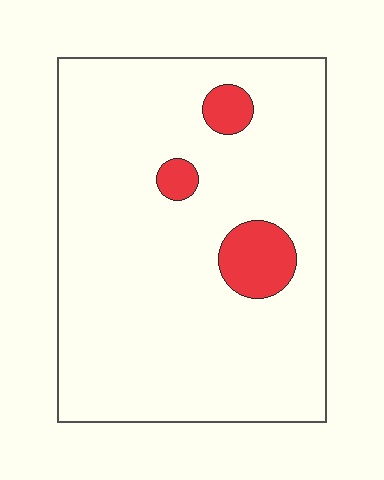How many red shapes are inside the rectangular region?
3.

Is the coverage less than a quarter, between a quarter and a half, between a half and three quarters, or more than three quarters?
Less than a quarter.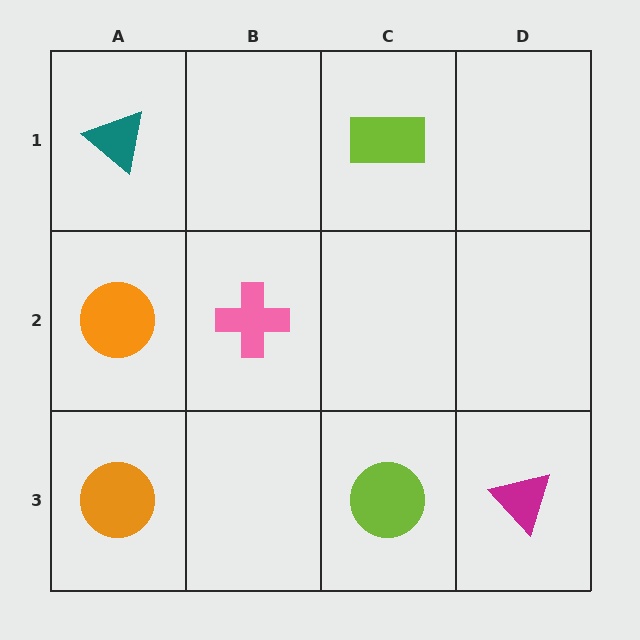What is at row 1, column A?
A teal triangle.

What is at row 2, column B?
A pink cross.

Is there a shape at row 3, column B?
No, that cell is empty.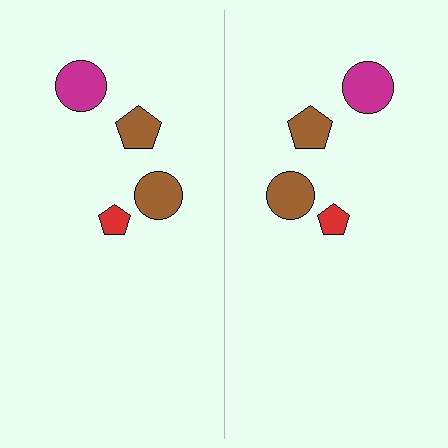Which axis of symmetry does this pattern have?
The pattern has a vertical axis of symmetry running through the center of the image.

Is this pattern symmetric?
Yes, this pattern has bilateral (reflection) symmetry.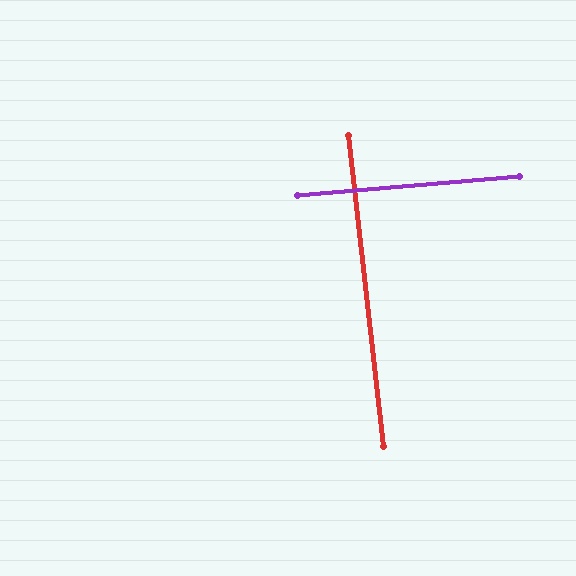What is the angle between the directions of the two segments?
Approximately 88 degrees.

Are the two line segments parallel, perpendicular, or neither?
Perpendicular — they meet at approximately 88°.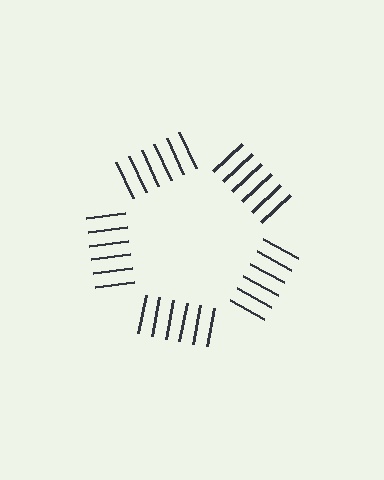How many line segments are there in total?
30 — 6 along each of the 5 edges.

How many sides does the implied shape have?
5 sides — the line-ends trace a pentagon.